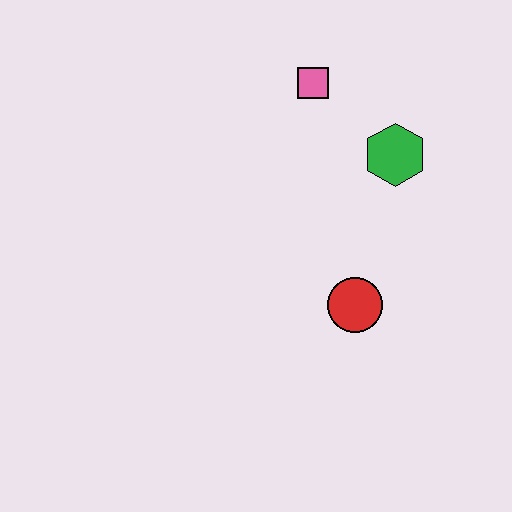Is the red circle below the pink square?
Yes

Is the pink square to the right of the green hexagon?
No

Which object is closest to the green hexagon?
The pink square is closest to the green hexagon.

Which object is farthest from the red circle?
The pink square is farthest from the red circle.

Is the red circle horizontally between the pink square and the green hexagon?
Yes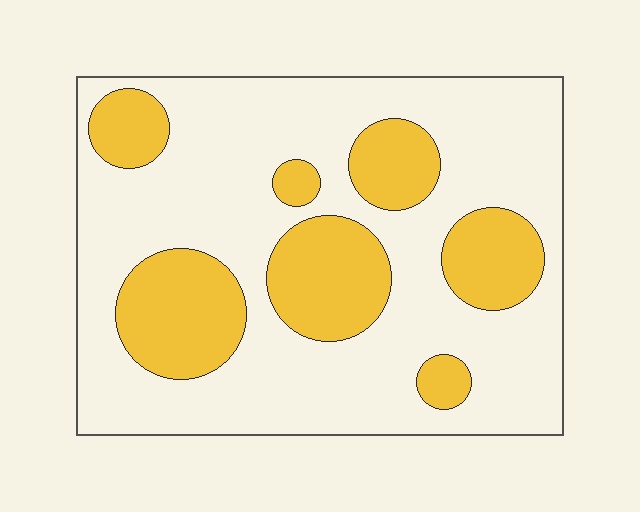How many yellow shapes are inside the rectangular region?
7.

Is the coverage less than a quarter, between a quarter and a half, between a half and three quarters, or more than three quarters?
Between a quarter and a half.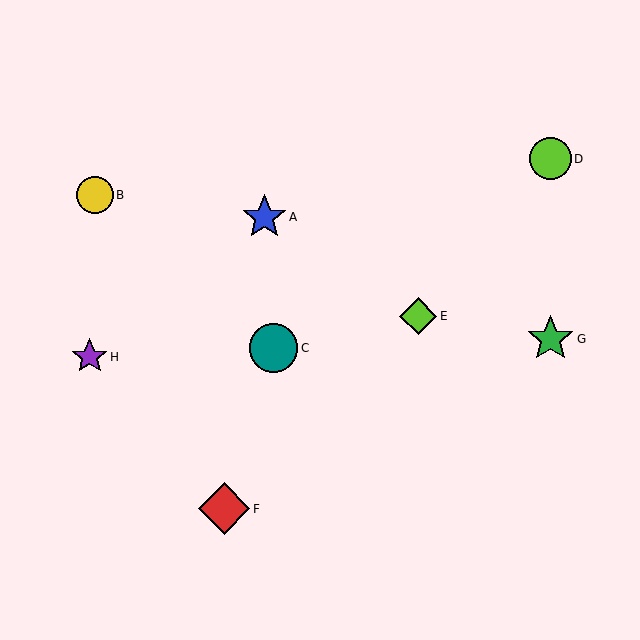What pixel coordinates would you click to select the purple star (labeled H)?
Click at (90, 357) to select the purple star H.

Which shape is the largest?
The red diamond (labeled F) is the largest.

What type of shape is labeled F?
Shape F is a red diamond.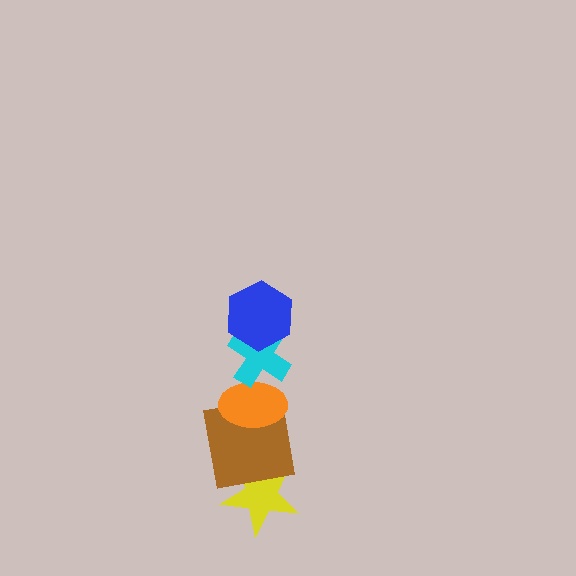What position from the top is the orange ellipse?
The orange ellipse is 3rd from the top.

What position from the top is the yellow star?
The yellow star is 5th from the top.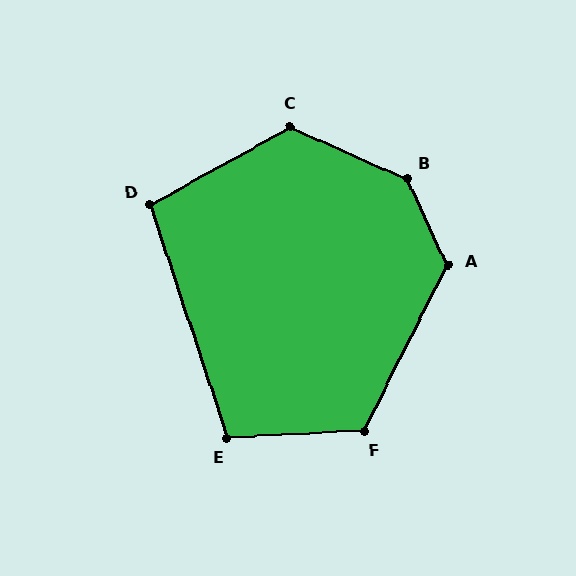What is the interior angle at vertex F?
Approximately 120 degrees (obtuse).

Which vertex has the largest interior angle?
B, at approximately 139 degrees.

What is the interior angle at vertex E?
Approximately 105 degrees (obtuse).